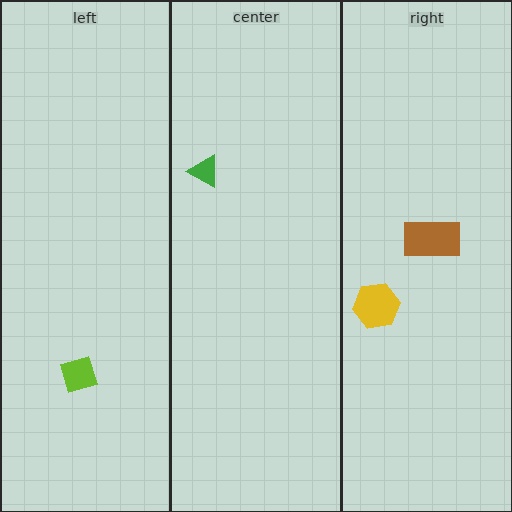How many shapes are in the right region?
2.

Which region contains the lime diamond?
The left region.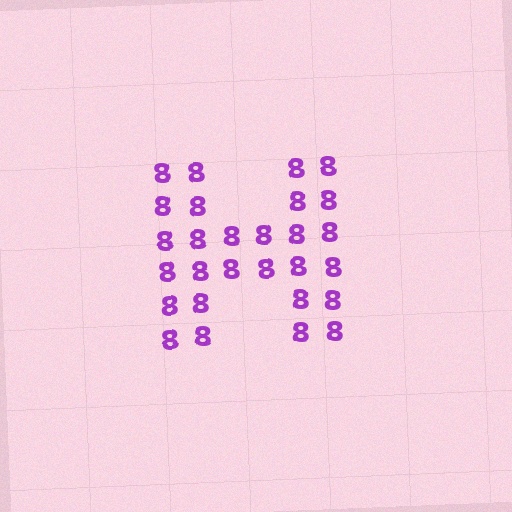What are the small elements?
The small elements are digit 8's.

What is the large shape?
The large shape is the letter H.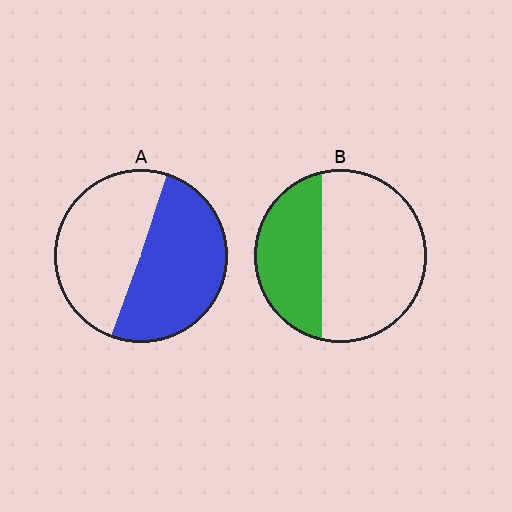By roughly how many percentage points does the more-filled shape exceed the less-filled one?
By roughly 15 percentage points (A over B).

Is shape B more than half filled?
No.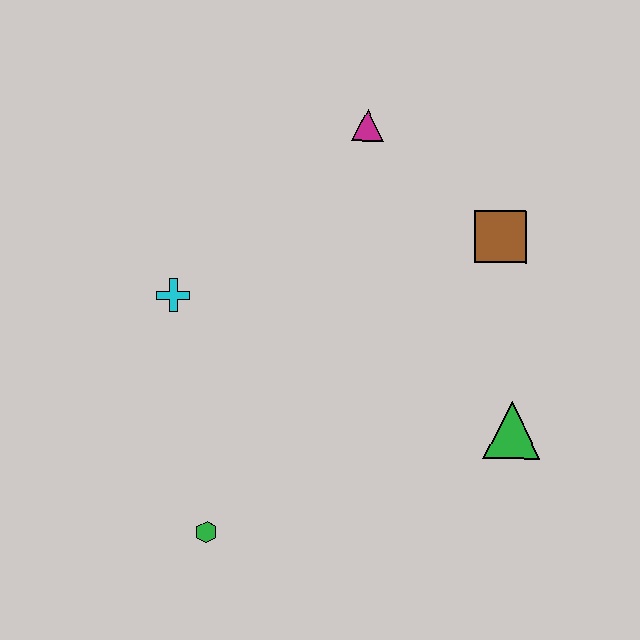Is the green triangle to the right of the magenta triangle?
Yes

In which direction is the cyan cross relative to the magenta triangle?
The cyan cross is to the left of the magenta triangle.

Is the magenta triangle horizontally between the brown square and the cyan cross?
Yes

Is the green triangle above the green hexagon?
Yes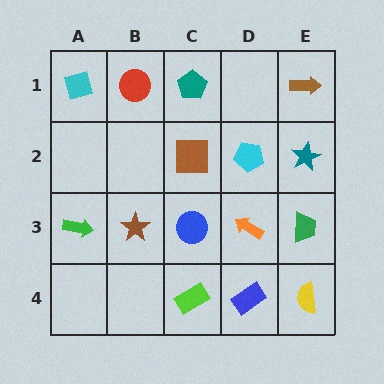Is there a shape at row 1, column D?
No, that cell is empty.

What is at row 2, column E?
A teal star.